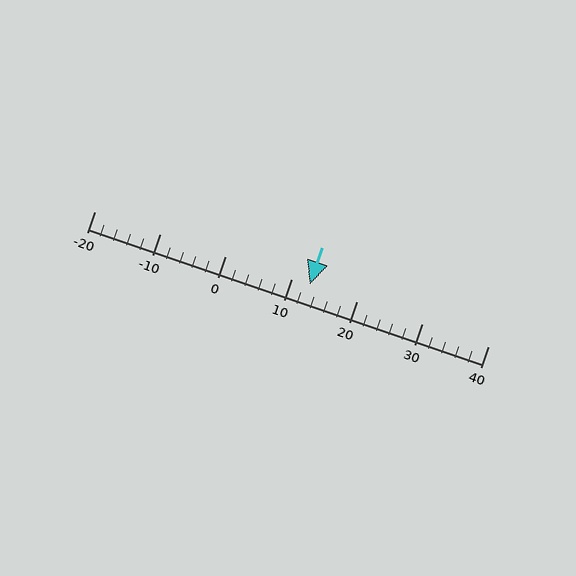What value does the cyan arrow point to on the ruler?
The cyan arrow points to approximately 13.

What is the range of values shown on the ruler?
The ruler shows values from -20 to 40.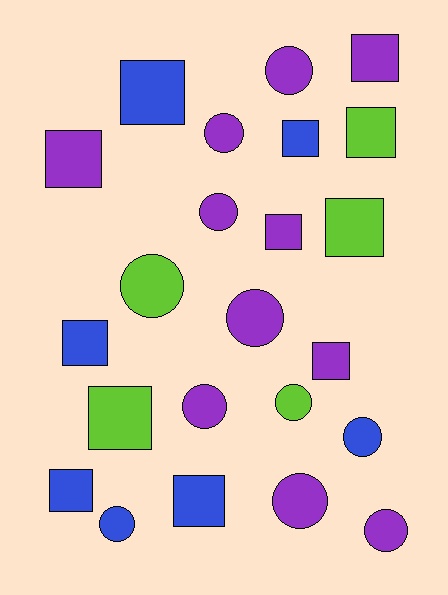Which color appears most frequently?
Purple, with 11 objects.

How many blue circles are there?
There are 2 blue circles.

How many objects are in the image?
There are 23 objects.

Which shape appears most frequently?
Square, with 12 objects.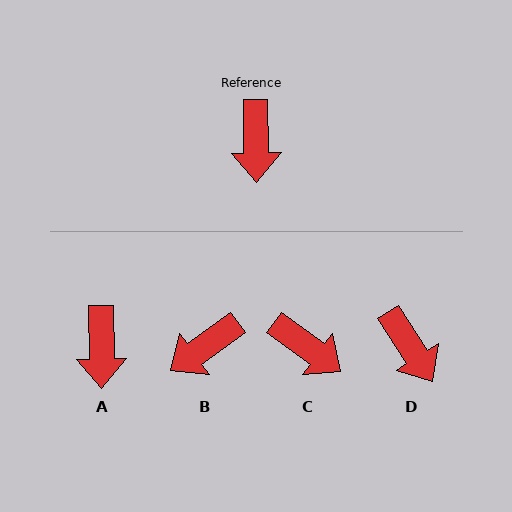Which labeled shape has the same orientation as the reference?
A.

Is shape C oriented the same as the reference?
No, it is off by about 53 degrees.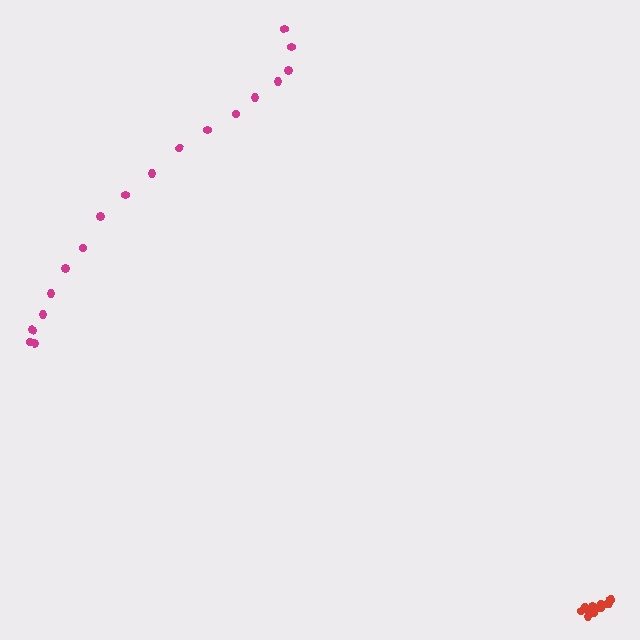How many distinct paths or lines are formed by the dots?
There are 2 distinct paths.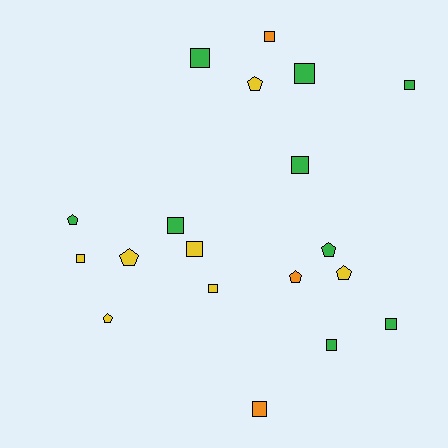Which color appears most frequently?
Green, with 9 objects.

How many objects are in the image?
There are 19 objects.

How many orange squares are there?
There are 2 orange squares.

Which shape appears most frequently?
Square, with 12 objects.